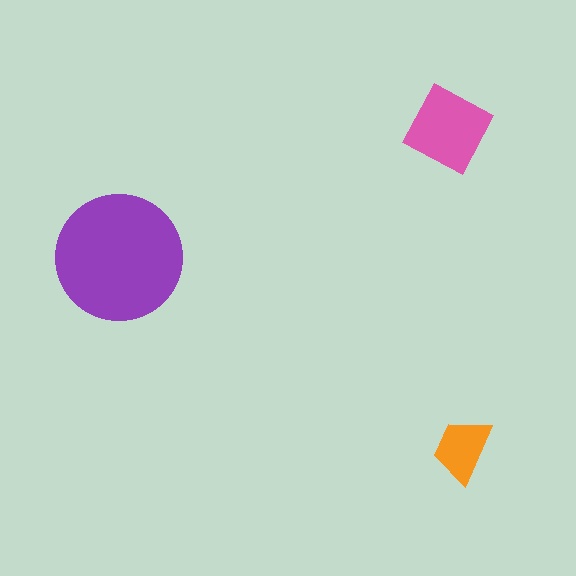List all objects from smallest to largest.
The orange trapezoid, the pink diamond, the purple circle.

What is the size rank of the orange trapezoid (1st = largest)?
3rd.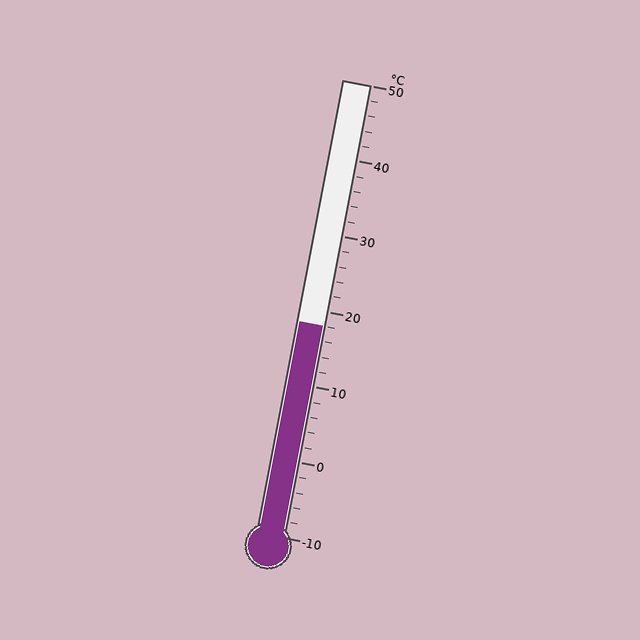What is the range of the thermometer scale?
The thermometer scale ranges from -10°C to 50°C.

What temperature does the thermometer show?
The thermometer shows approximately 18°C.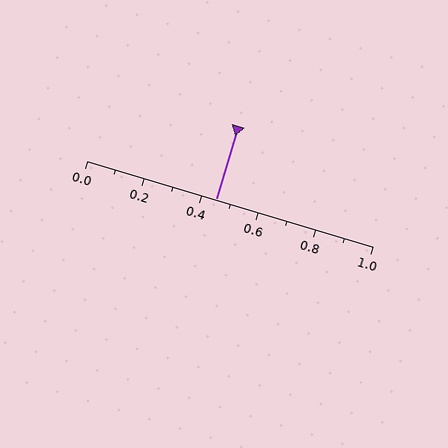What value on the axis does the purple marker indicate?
The marker indicates approximately 0.45.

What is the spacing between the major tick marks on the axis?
The major ticks are spaced 0.2 apart.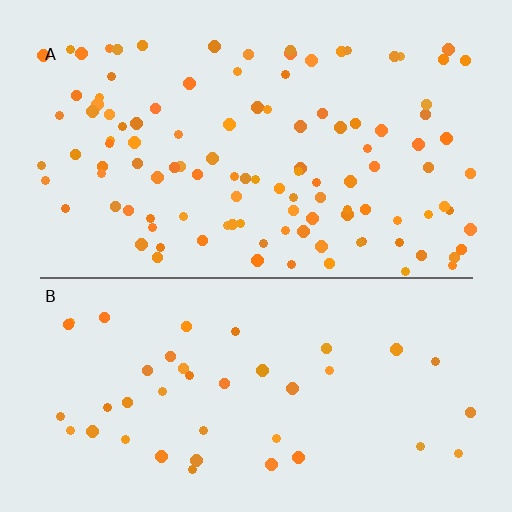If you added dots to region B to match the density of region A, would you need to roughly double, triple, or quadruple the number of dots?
Approximately triple.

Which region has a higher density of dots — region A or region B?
A (the top).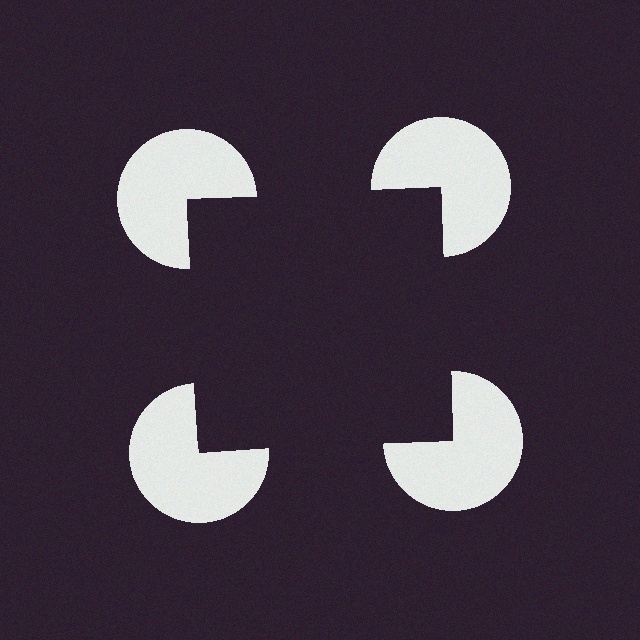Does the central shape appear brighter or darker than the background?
It typically appears slightly darker than the background, even though no actual brightness change is drawn.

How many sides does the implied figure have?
4 sides.